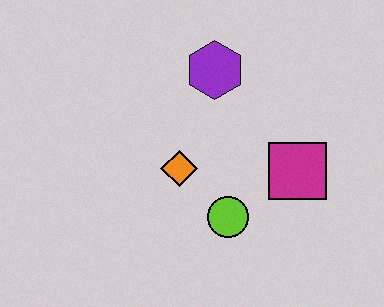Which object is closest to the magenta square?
The lime circle is closest to the magenta square.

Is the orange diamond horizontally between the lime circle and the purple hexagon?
No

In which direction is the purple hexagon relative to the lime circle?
The purple hexagon is above the lime circle.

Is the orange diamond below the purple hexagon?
Yes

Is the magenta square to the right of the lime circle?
Yes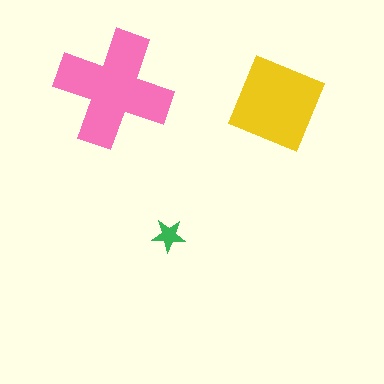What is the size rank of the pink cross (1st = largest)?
1st.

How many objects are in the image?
There are 3 objects in the image.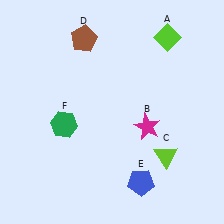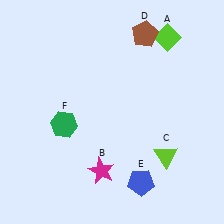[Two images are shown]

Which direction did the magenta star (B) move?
The magenta star (B) moved left.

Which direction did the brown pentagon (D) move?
The brown pentagon (D) moved right.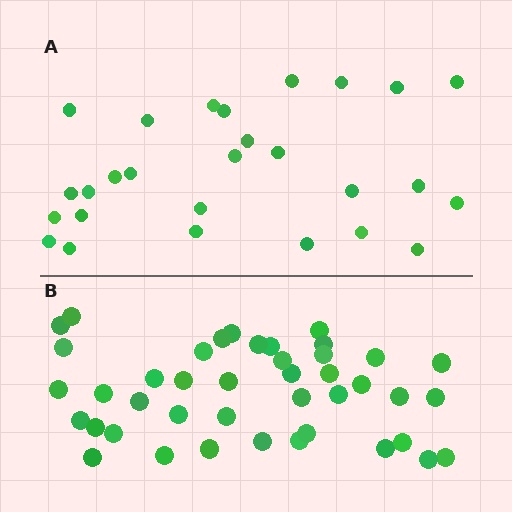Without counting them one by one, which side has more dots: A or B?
Region B (the bottom region) has more dots.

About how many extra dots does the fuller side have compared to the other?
Region B has approximately 15 more dots than region A.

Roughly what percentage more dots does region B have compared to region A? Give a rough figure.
About 55% more.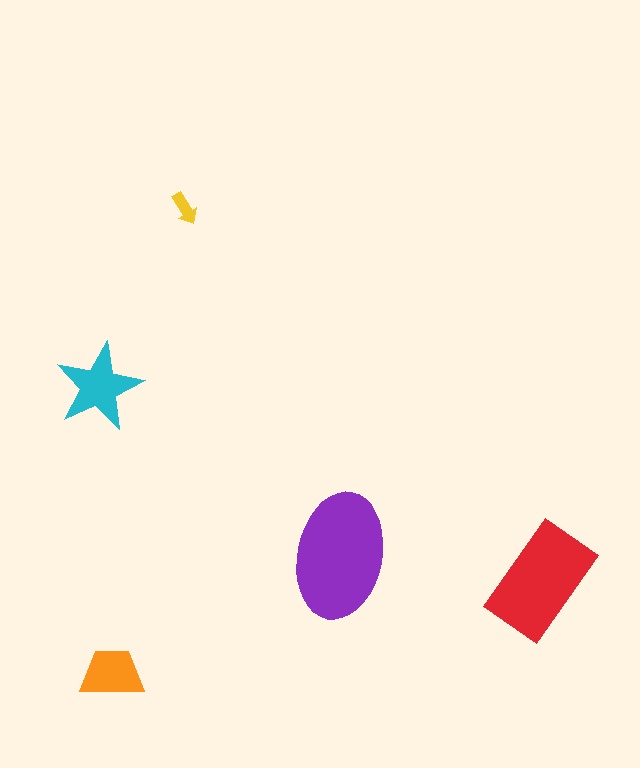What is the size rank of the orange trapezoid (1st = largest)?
4th.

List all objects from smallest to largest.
The yellow arrow, the orange trapezoid, the cyan star, the red rectangle, the purple ellipse.